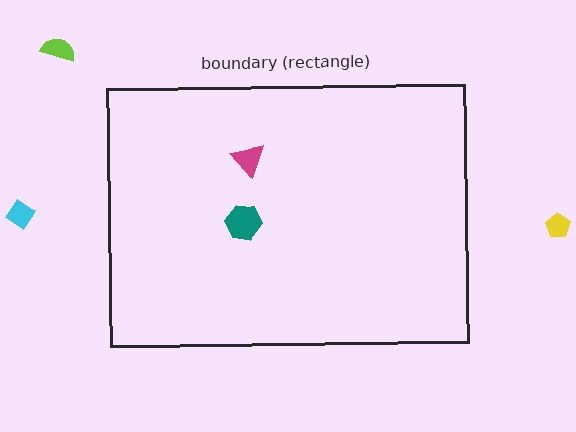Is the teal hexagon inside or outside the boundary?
Inside.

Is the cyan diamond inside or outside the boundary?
Outside.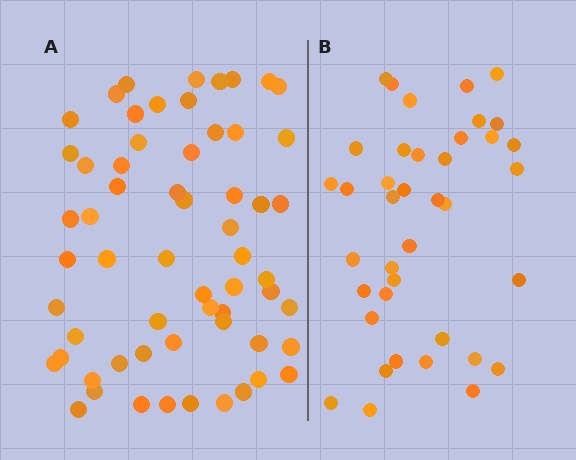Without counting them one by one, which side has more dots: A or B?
Region A (the left region) has more dots.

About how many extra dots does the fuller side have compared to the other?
Region A has approximately 20 more dots than region B.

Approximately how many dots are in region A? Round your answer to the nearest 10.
About 60 dots.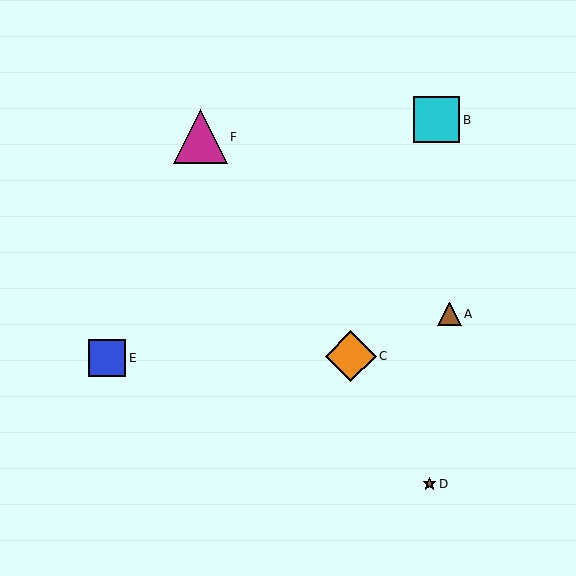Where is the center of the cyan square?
The center of the cyan square is at (437, 120).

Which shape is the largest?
The magenta triangle (labeled F) is the largest.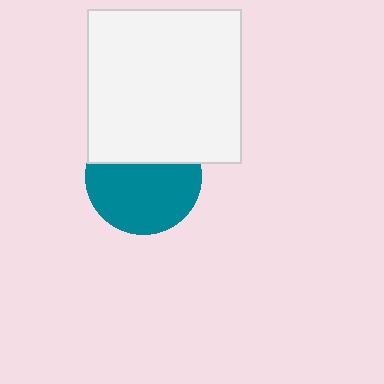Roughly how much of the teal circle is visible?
About half of it is visible (roughly 64%).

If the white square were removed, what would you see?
You would see the complete teal circle.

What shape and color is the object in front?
The object in front is a white square.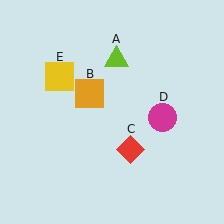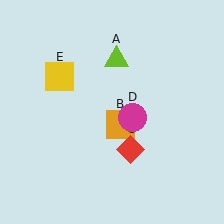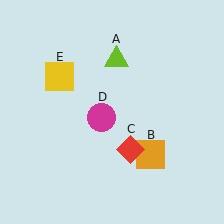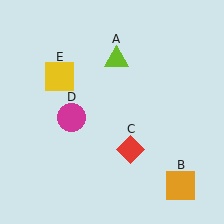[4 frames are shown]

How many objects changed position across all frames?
2 objects changed position: orange square (object B), magenta circle (object D).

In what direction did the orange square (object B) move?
The orange square (object B) moved down and to the right.